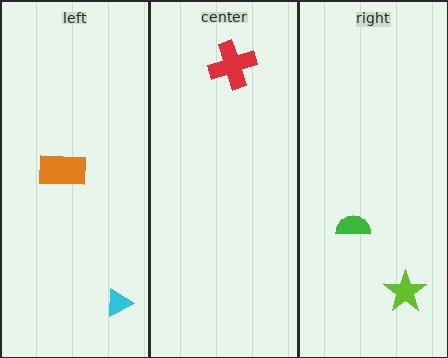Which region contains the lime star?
The right region.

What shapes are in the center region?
The red cross.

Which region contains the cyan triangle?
The left region.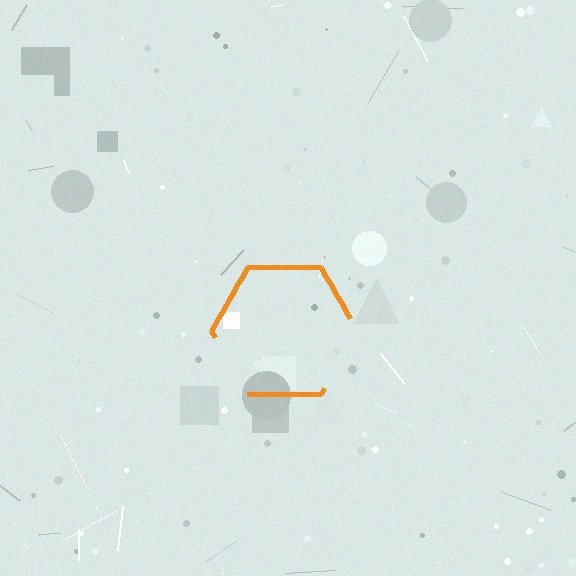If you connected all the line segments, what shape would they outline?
They would outline a hexagon.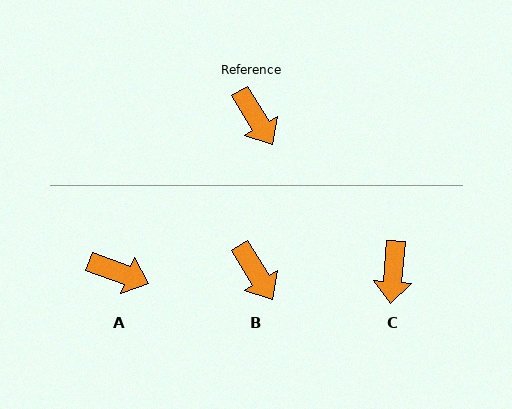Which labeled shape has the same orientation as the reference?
B.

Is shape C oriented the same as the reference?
No, it is off by about 37 degrees.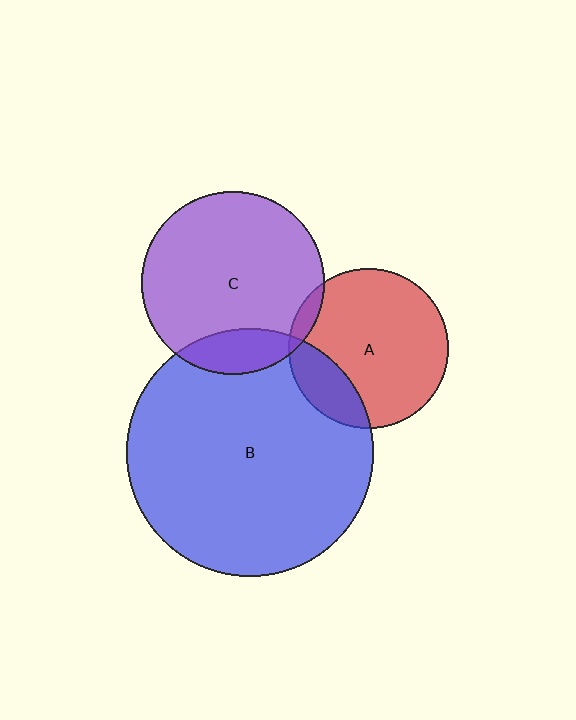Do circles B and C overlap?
Yes.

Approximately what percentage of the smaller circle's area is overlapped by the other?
Approximately 15%.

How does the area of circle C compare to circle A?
Approximately 1.3 times.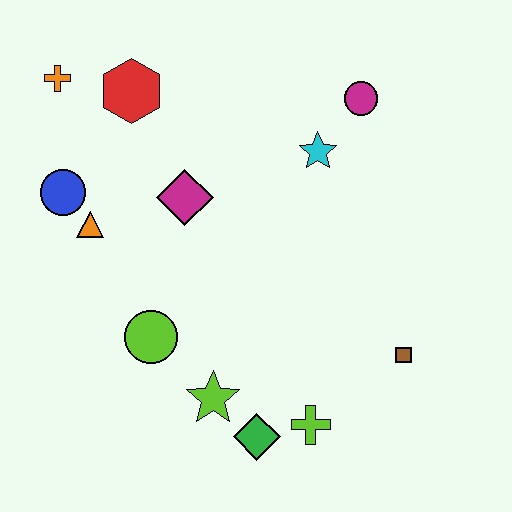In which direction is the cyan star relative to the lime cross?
The cyan star is above the lime cross.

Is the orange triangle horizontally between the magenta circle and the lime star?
No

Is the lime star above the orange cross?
No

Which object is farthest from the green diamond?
The orange cross is farthest from the green diamond.